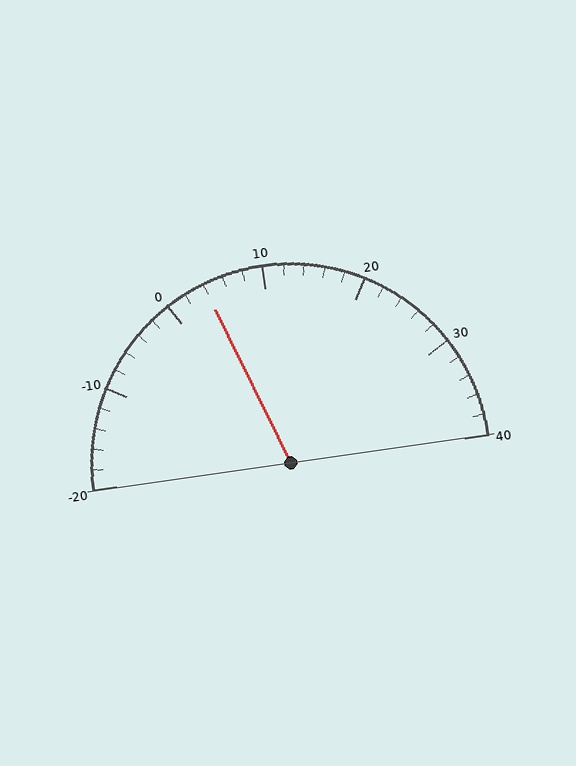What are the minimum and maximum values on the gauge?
The gauge ranges from -20 to 40.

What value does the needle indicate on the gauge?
The needle indicates approximately 4.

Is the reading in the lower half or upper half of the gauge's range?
The reading is in the lower half of the range (-20 to 40).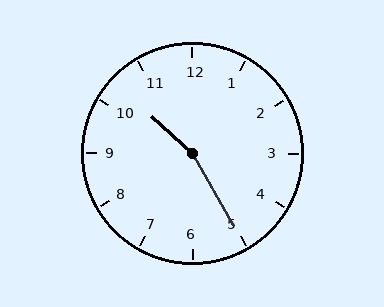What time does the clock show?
10:25.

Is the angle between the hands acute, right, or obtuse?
It is obtuse.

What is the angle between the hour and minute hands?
Approximately 162 degrees.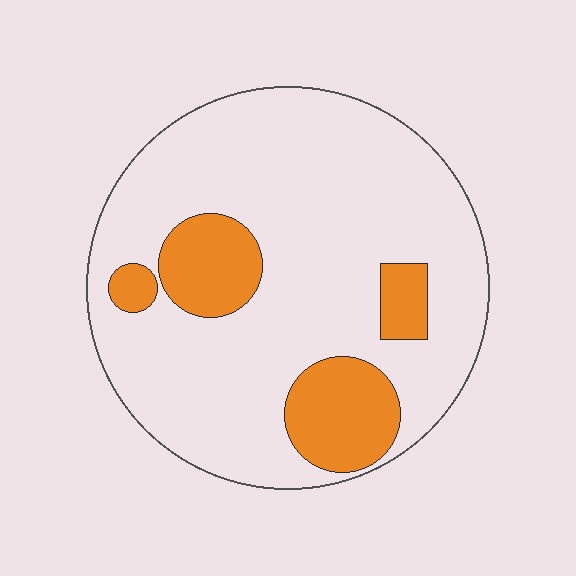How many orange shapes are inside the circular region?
4.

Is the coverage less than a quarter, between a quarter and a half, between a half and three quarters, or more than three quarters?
Less than a quarter.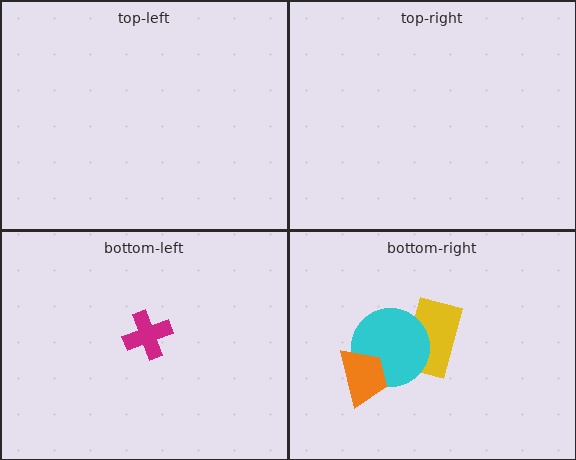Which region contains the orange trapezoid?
The bottom-right region.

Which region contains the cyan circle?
The bottom-right region.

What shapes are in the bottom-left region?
The magenta cross.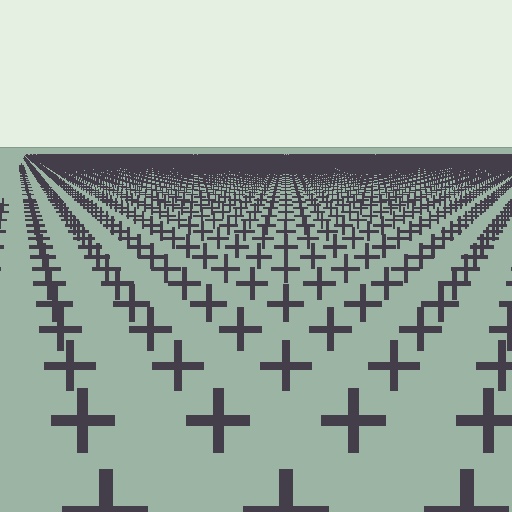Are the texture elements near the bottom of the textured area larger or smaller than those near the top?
Larger. Near the bottom, elements are closer to the viewer and appear at a bigger on-screen size.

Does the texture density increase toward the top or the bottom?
Density increases toward the top.